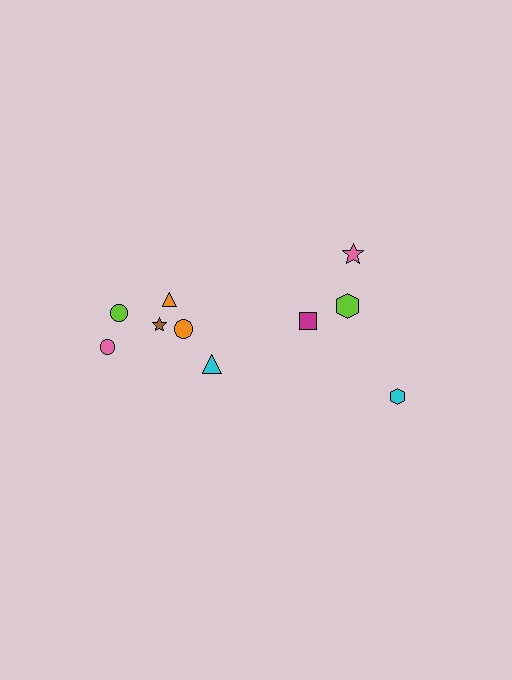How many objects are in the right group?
There are 4 objects.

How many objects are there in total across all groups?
There are 10 objects.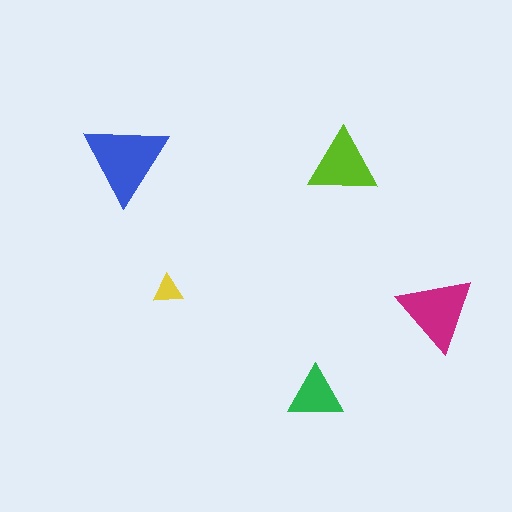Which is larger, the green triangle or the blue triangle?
The blue one.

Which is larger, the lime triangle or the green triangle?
The lime one.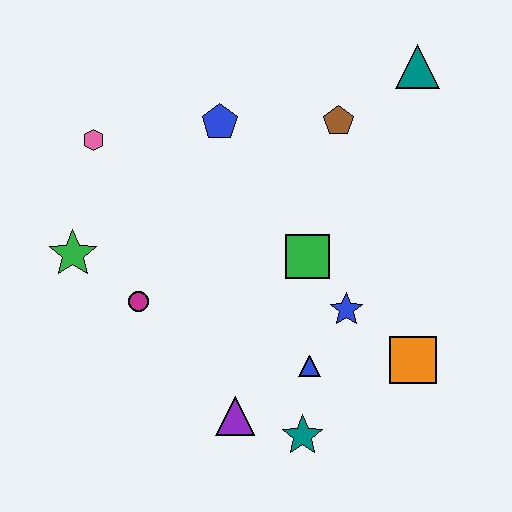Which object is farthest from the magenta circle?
The teal triangle is farthest from the magenta circle.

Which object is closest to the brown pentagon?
The teal triangle is closest to the brown pentagon.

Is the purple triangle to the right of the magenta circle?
Yes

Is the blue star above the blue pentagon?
No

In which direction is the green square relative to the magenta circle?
The green square is to the right of the magenta circle.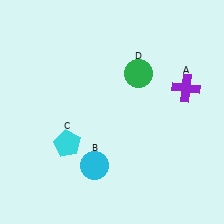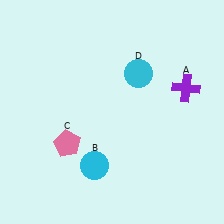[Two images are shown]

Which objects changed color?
C changed from cyan to pink. D changed from green to cyan.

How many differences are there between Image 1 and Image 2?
There are 2 differences between the two images.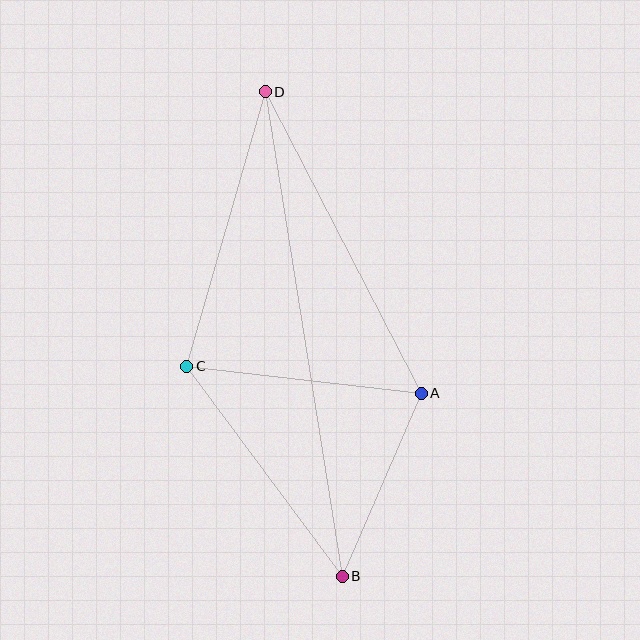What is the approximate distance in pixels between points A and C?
The distance between A and C is approximately 236 pixels.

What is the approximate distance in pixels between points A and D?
The distance between A and D is approximately 340 pixels.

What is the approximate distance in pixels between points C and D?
The distance between C and D is approximately 285 pixels.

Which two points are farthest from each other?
Points B and D are farthest from each other.